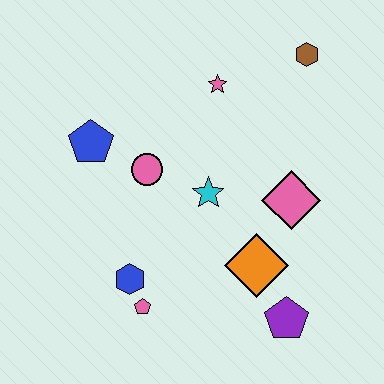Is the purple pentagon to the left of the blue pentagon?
No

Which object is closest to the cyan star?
The pink circle is closest to the cyan star.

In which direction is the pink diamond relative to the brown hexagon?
The pink diamond is below the brown hexagon.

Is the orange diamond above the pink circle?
No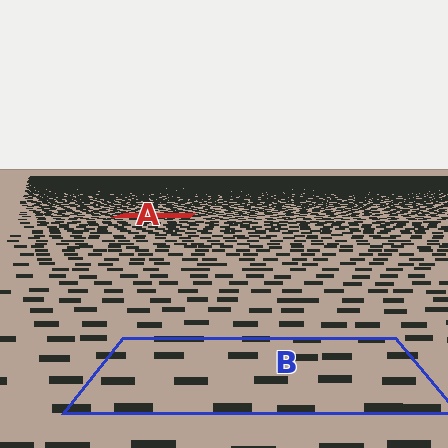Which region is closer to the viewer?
Region B is closer. The texture elements there are larger and more spread out.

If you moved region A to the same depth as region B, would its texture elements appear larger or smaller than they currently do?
They would appear larger. At a closer depth, the same texture elements are projected at a bigger on-screen size.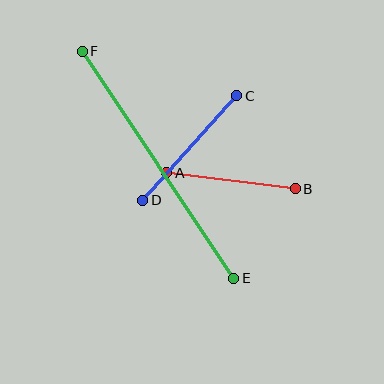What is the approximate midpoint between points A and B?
The midpoint is at approximately (231, 181) pixels.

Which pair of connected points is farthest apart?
Points E and F are farthest apart.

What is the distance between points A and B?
The distance is approximately 129 pixels.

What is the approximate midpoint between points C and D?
The midpoint is at approximately (190, 148) pixels.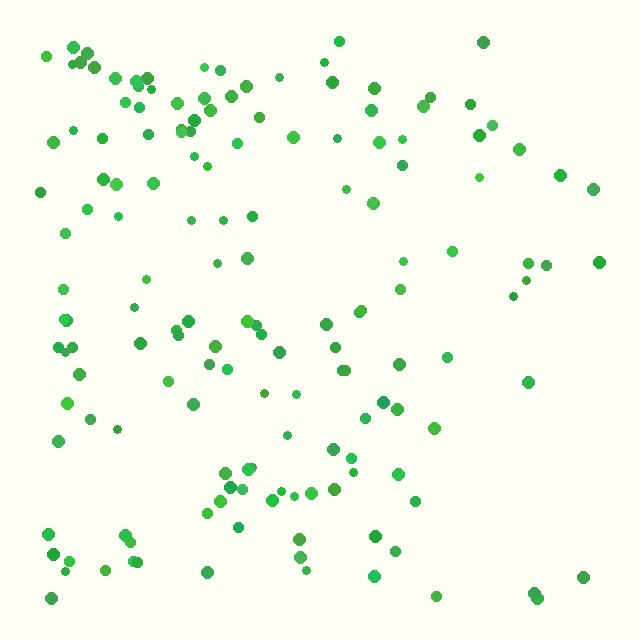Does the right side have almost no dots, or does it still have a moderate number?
Still a moderate number, just noticeably fewer than the left.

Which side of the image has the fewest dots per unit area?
The right.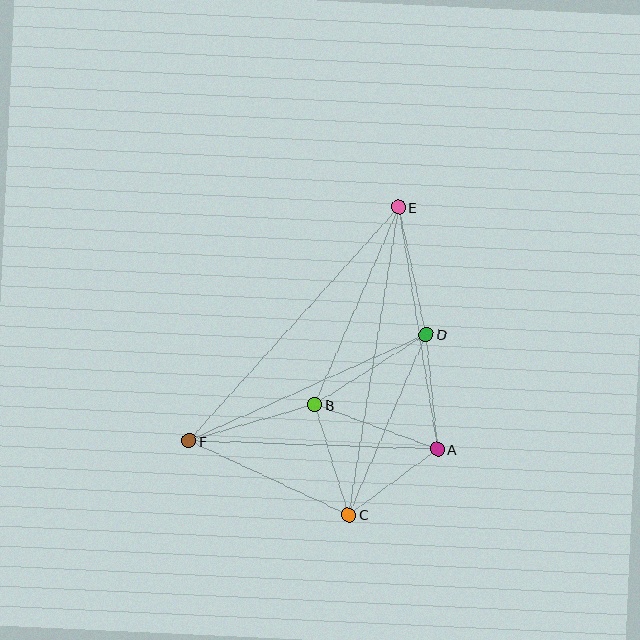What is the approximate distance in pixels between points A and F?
The distance between A and F is approximately 249 pixels.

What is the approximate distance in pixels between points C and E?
The distance between C and E is approximately 312 pixels.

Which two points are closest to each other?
Points A and C are closest to each other.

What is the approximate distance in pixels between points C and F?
The distance between C and F is approximately 176 pixels.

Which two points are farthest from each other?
Points E and F are farthest from each other.